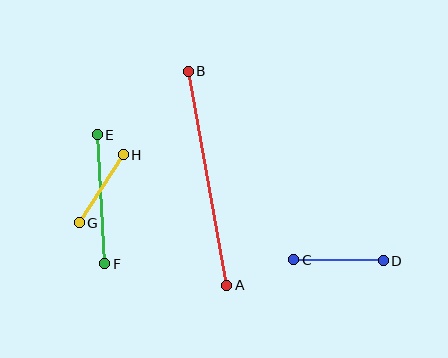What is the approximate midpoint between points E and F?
The midpoint is at approximately (101, 199) pixels.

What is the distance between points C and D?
The distance is approximately 90 pixels.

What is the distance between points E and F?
The distance is approximately 129 pixels.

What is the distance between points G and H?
The distance is approximately 81 pixels.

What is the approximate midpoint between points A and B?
The midpoint is at approximately (207, 178) pixels.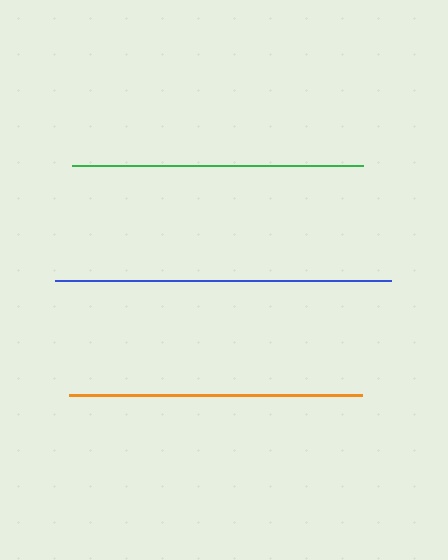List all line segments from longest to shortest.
From longest to shortest: blue, orange, green.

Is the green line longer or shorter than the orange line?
The orange line is longer than the green line.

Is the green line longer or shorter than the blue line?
The blue line is longer than the green line.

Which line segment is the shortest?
The green line is the shortest at approximately 292 pixels.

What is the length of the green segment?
The green segment is approximately 292 pixels long.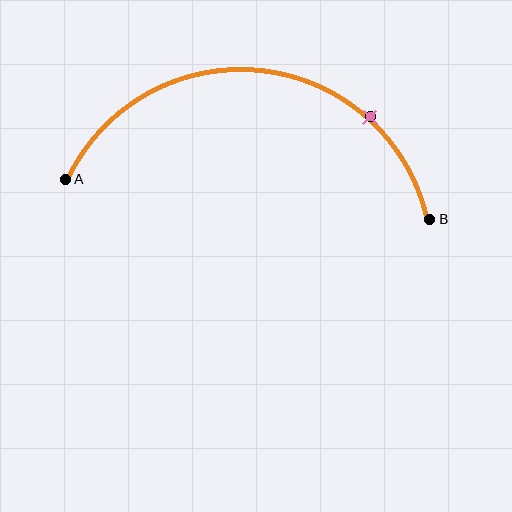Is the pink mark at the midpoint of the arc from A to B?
No. The pink mark lies on the arc but is closer to endpoint B. The arc midpoint would be at the point on the curve equidistant along the arc from both A and B.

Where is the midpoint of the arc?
The arc midpoint is the point on the curve farthest from the straight line joining A and B. It sits above that line.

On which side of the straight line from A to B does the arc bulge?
The arc bulges above the straight line connecting A and B.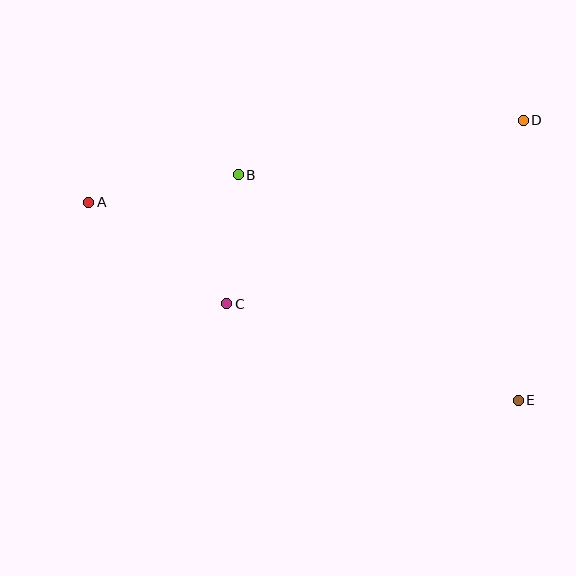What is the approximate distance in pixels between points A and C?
The distance between A and C is approximately 171 pixels.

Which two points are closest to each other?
Points B and C are closest to each other.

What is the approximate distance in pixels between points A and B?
The distance between A and B is approximately 152 pixels.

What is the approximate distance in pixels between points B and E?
The distance between B and E is approximately 359 pixels.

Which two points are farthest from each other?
Points A and E are farthest from each other.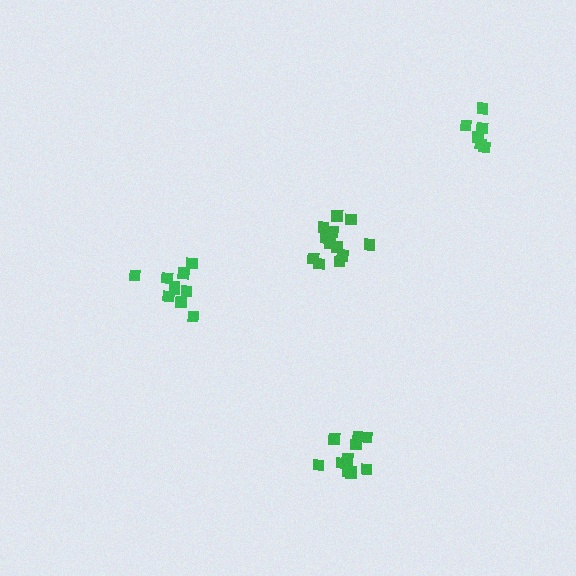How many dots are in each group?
Group 1: 6 dots, Group 2: 12 dots, Group 3: 10 dots, Group 4: 12 dots (40 total).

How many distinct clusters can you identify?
There are 4 distinct clusters.